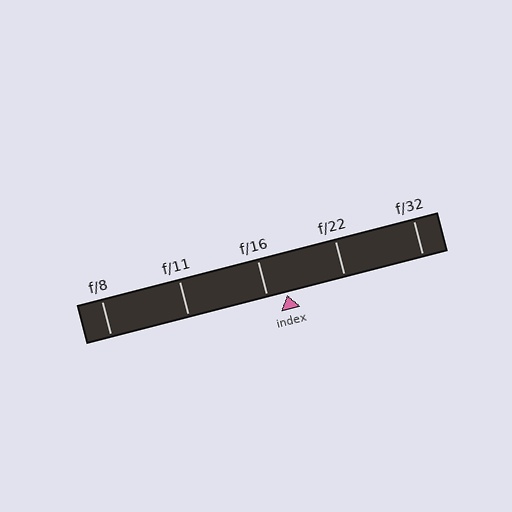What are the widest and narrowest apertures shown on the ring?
The widest aperture shown is f/8 and the narrowest is f/32.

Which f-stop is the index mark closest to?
The index mark is closest to f/16.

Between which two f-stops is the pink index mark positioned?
The index mark is between f/16 and f/22.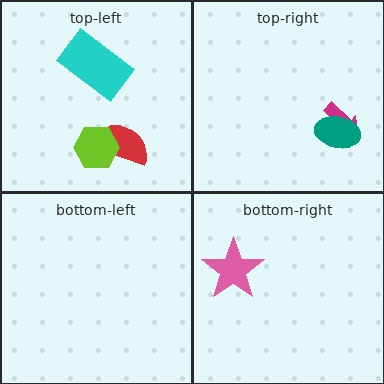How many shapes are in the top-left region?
3.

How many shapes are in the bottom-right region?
1.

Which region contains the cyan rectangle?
The top-left region.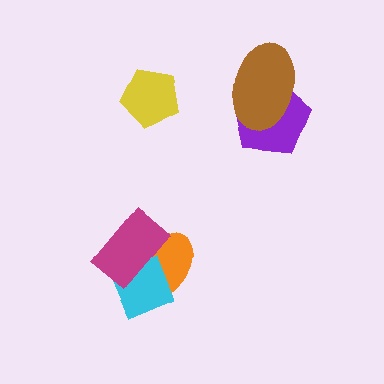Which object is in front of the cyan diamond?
The magenta rectangle is in front of the cyan diamond.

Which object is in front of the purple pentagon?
The brown ellipse is in front of the purple pentagon.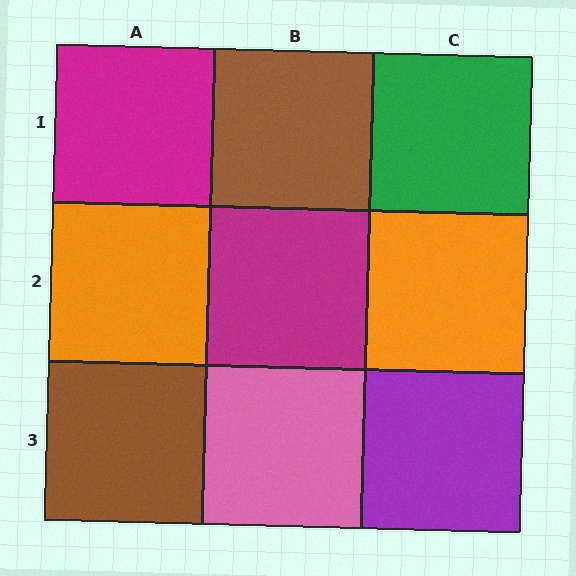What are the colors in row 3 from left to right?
Brown, pink, purple.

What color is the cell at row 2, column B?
Magenta.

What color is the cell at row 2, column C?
Orange.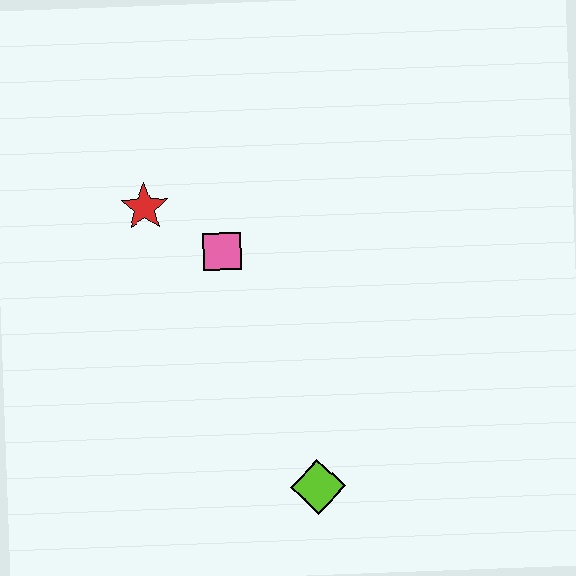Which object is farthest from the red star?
The lime diamond is farthest from the red star.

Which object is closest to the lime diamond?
The pink square is closest to the lime diamond.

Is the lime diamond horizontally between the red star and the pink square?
No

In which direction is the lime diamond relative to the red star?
The lime diamond is below the red star.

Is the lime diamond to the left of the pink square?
No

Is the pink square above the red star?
No